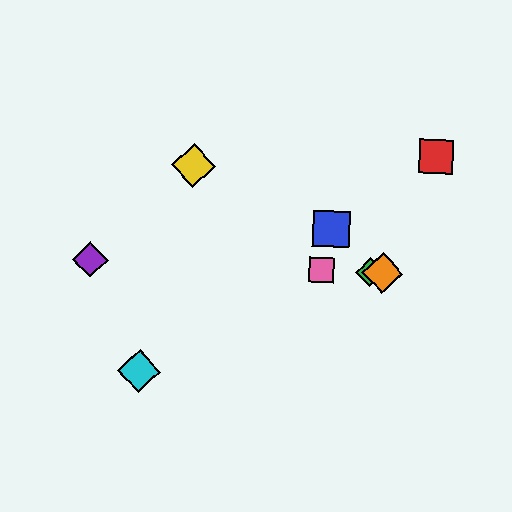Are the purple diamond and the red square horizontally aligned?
No, the purple diamond is at y≈260 and the red square is at y≈157.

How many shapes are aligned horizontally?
4 shapes (the green diamond, the purple diamond, the orange diamond, the pink square) are aligned horizontally.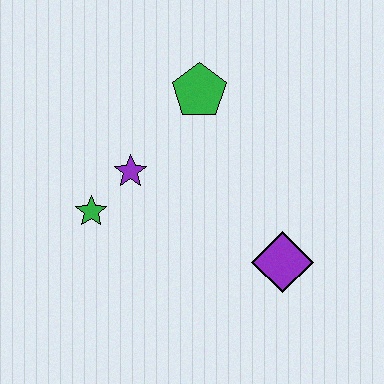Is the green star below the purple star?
Yes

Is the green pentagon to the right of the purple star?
Yes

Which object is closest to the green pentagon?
The purple star is closest to the green pentagon.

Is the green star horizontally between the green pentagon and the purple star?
No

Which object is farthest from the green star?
The purple diamond is farthest from the green star.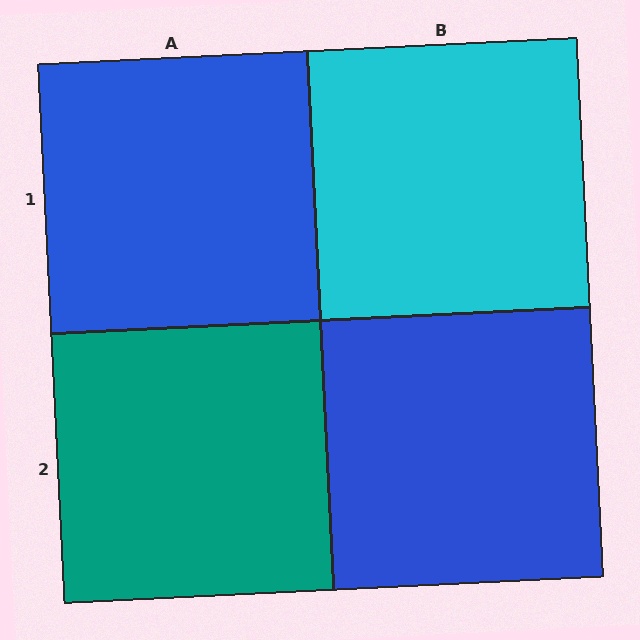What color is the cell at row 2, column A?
Teal.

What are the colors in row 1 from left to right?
Blue, cyan.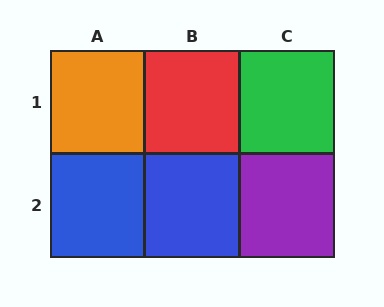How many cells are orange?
1 cell is orange.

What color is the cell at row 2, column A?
Blue.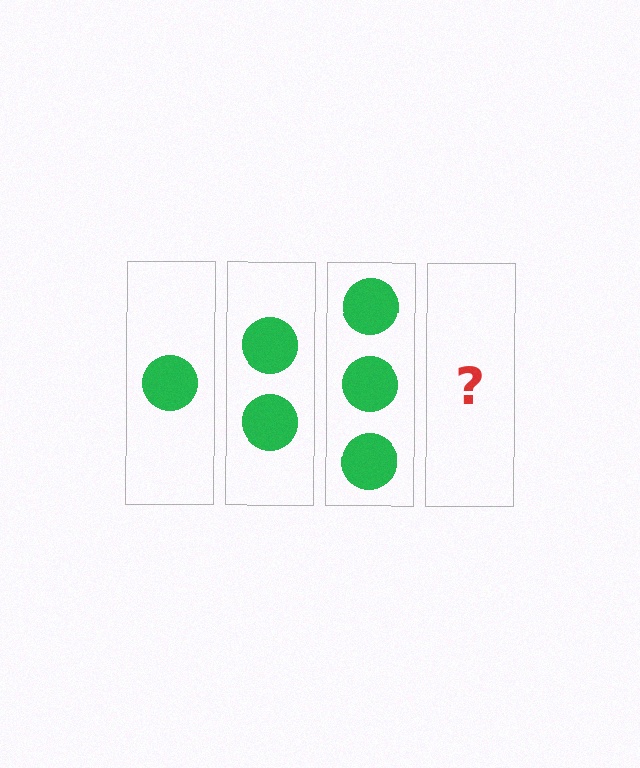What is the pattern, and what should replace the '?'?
The pattern is that each step adds one more circle. The '?' should be 4 circles.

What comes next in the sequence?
The next element should be 4 circles.